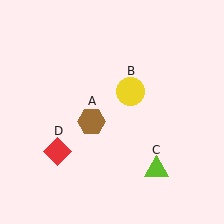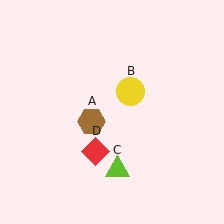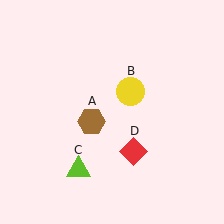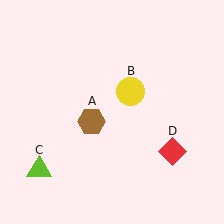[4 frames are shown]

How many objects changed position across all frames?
2 objects changed position: lime triangle (object C), red diamond (object D).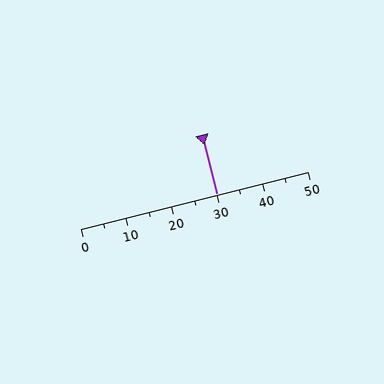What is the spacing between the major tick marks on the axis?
The major ticks are spaced 10 apart.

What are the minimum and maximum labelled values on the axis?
The axis runs from 0 to 50.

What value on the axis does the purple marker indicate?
The marker indicates approximately 30.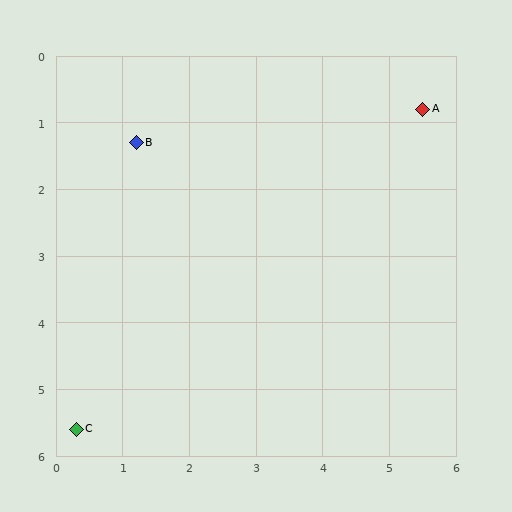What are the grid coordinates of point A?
Point A is at approximately (5.5, 0.8).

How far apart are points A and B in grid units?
Points A and B are about 4.3 grid units apart.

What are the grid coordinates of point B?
Point B is at approximately (1.2, 1.3).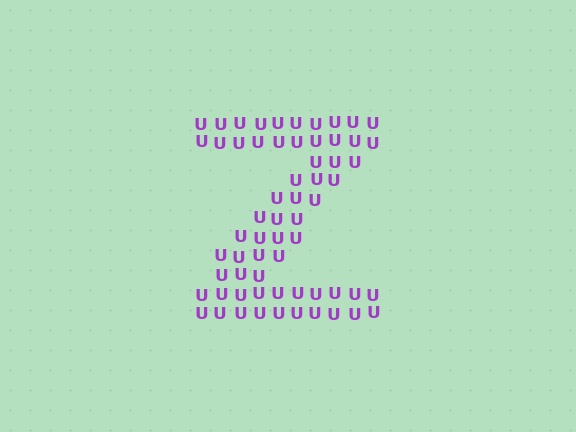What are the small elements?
The small elements are letter U's.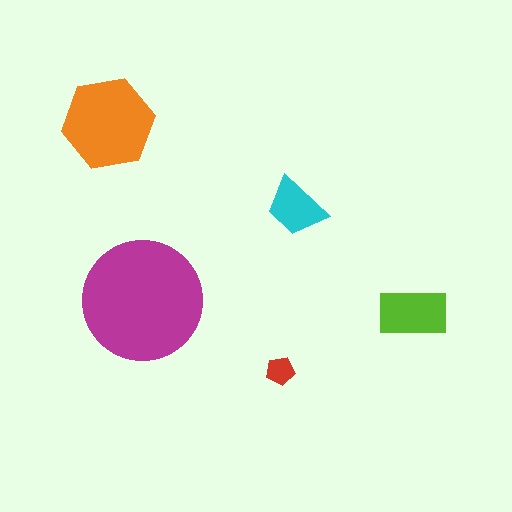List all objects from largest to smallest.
The magenta circle, the orange hexagon, the lime rectangle, the cyan trapezoid, the red pentagon.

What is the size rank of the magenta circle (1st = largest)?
1st.